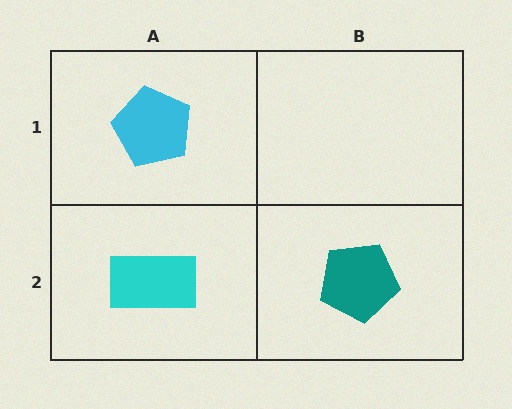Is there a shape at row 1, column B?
No, that cell is empty.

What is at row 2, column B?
A teal pentagon.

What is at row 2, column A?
A cyan rectangle.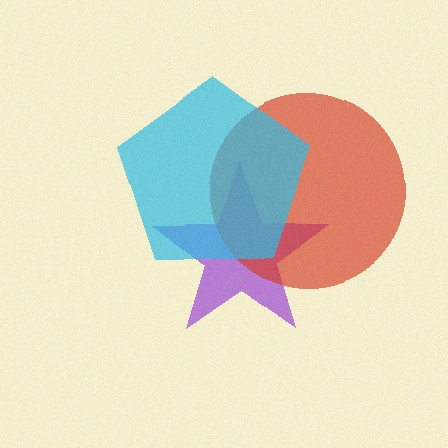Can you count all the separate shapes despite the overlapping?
Yes, there are 3 separate shapes.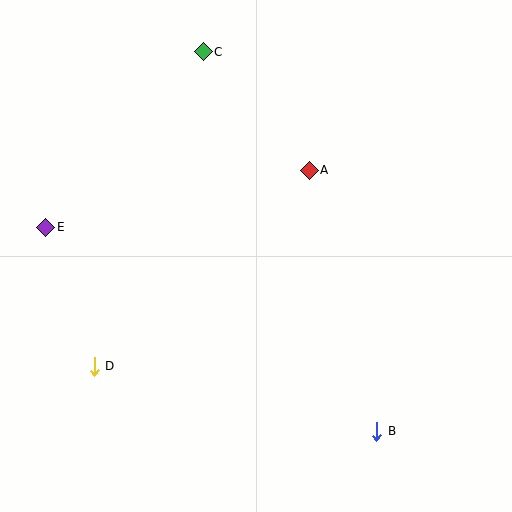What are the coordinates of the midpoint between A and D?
The midpoint between A and D is at (202, 268).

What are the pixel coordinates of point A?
Point A is at (309, 170).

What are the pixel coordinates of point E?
Point E is at (46, 227).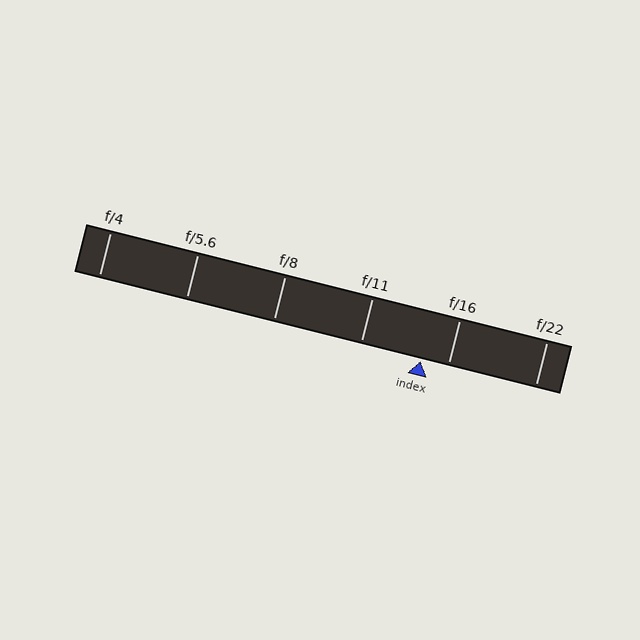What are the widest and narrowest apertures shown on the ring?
The widest aperture shown is f/4 and the narrowest is f/22.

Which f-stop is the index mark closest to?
The index mark is closest to f/16.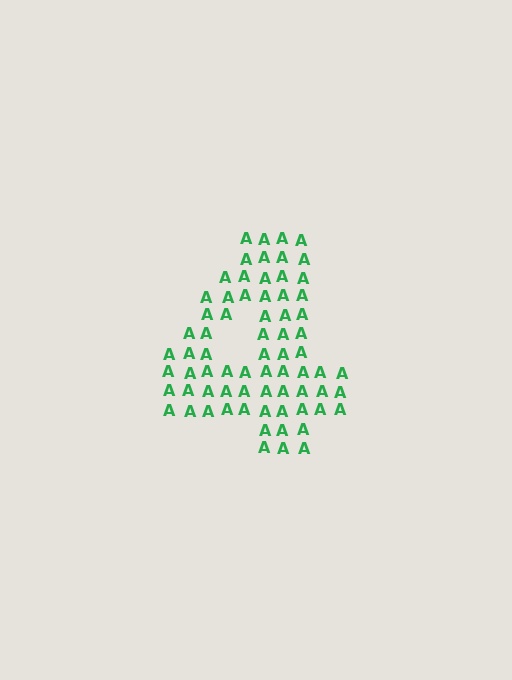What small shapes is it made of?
It is made of small letter A's.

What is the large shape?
The large shape is the digit 4.